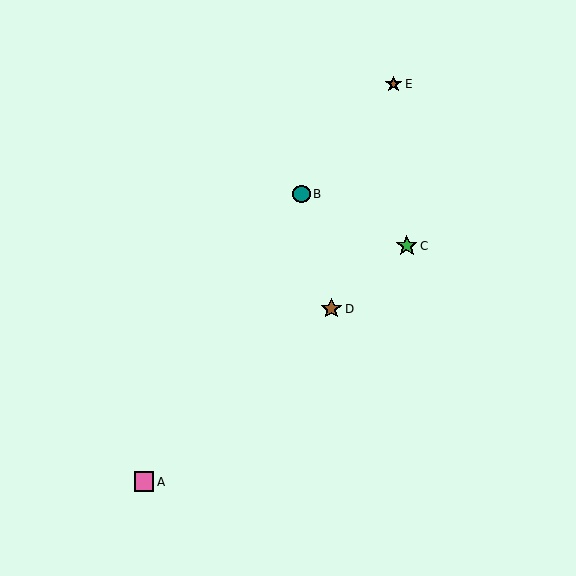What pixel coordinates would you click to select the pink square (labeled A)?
Click at (144, 482) to select the pink square A.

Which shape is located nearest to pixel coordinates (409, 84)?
The brown star (labeled E) at (394, 84) is nearest to that location.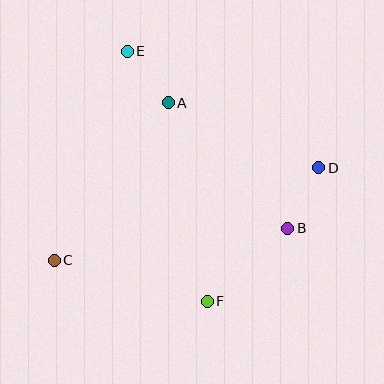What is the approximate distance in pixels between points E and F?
The distance between E and F is approximately 262 pixels.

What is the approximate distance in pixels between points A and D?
The distance between A and D is approximately 164 pixels.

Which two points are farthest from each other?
Points C and D are farthest from each other.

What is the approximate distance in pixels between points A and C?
The distance between A and C is approximately 195 pixels.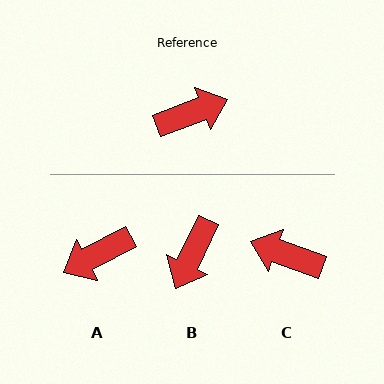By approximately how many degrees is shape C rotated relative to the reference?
Approximately 139 degrees counter-clockwise.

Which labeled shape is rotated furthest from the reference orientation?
A, about 173 degrees away.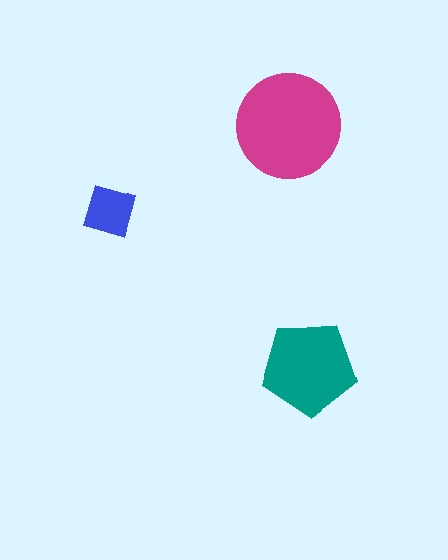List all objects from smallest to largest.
The blue diamond, the teal pentagon, the magenta circle.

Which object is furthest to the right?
The teal pentagon is rightmost.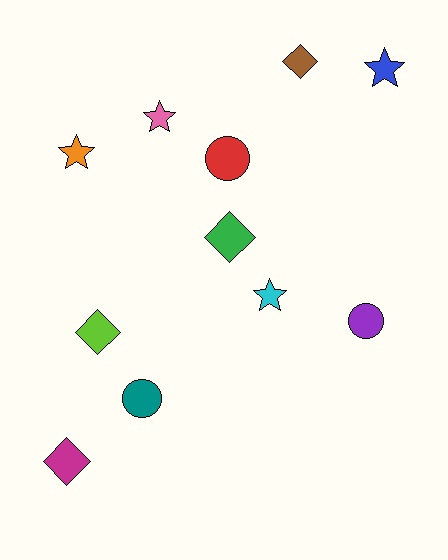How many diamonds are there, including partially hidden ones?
There are 4 diamonds.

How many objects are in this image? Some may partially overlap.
There are 11 objects.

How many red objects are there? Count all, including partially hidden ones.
There is 1 red object.